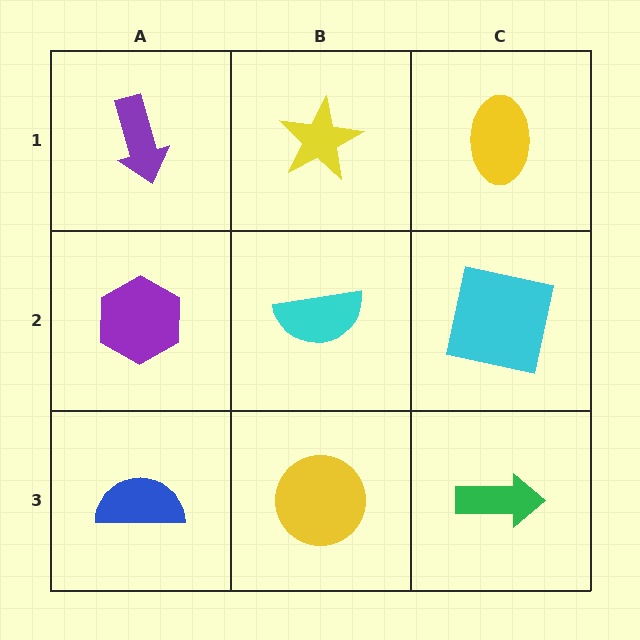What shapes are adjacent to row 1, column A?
A purple hexagon (row 2, column A), a yellow star (row 1, column B).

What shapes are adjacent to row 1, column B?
A cyan semicircle (row 2, column B), a purple arrow (row 1, column A), a yellow ellipse (row 1, column C).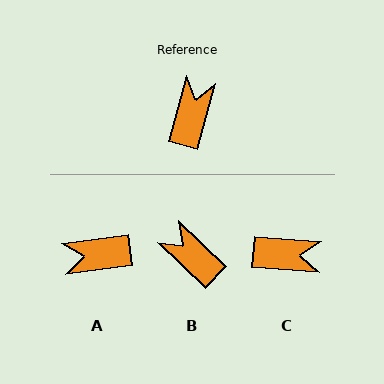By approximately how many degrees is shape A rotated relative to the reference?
Approximately 113 degrees counter-clockwise.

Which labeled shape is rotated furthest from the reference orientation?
A, about 113 degrees away.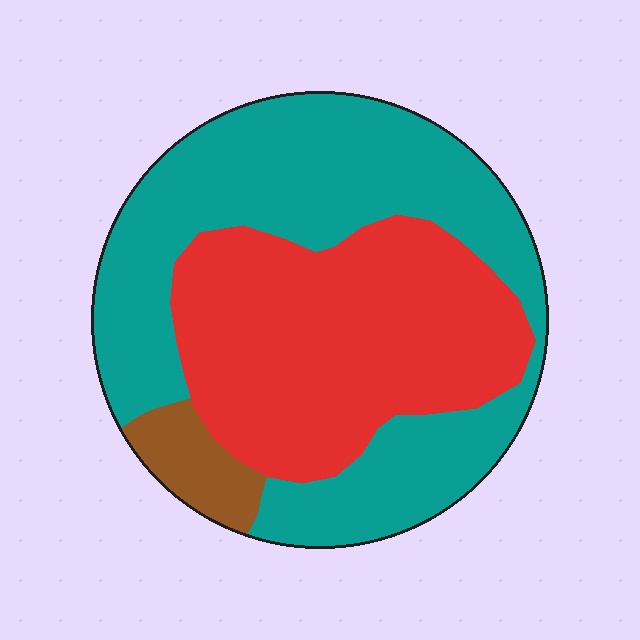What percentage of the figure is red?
Red takes up between a quarter and a half of the figure.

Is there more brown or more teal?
Teal.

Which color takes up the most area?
Teal, at roughly 50%.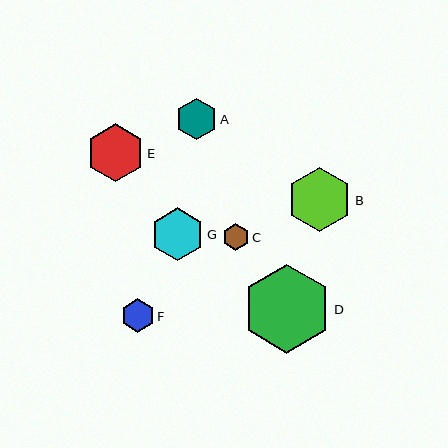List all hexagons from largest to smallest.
From largest to smallest: D, B, E, G, A, F, C.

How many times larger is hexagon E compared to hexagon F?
Hexagon E is approximately 1.7 times the size of hexagon F.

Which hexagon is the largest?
Hexagon D is the largest with a size of approximately 89 pixels.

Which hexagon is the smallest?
Hexagon C is the smallest with a size of approximately 26 pixels.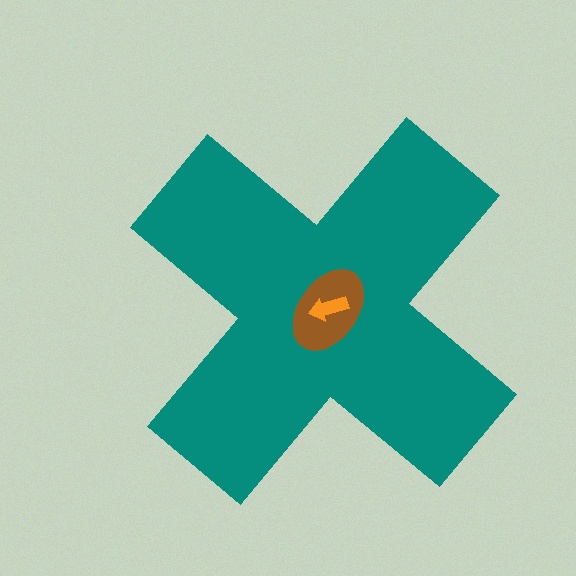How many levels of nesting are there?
3.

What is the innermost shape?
The orange arrow.